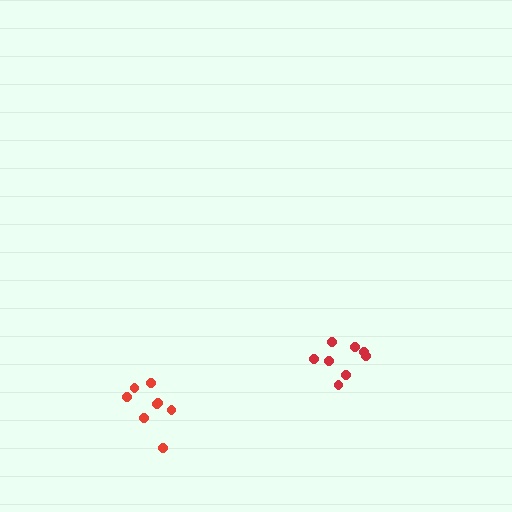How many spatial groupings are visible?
There are 2 spatial groupings.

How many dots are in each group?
Group 1: 8 dots, Group 2: 8 dots (16 total).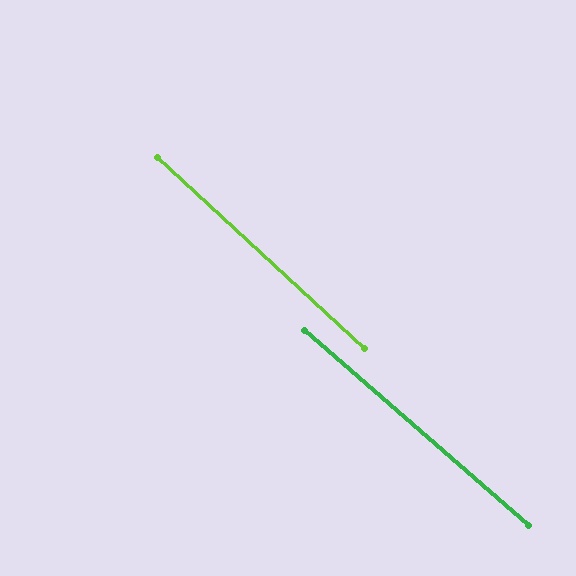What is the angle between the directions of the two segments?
Approximately 2 degrees.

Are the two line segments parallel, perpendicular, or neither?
Parallel — their directions differ by only 1.8°.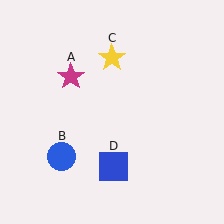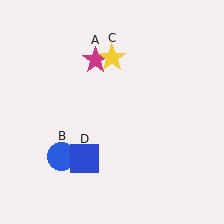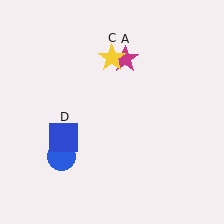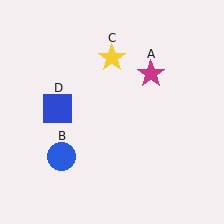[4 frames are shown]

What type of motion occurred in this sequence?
The magenta star (object A), blue square (object D) rotated clockwise around the center of the scene.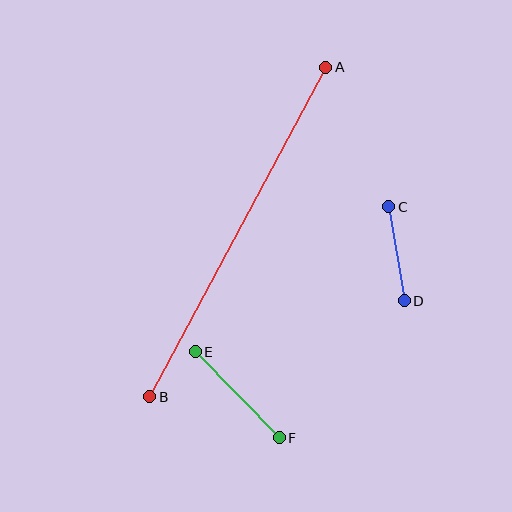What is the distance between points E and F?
The distance is approximately 120 pixels.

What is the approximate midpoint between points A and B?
The midpoint is at approximately (238, 232) pixels.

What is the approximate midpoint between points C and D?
The midpoint is at approximately (397, 254) pixels.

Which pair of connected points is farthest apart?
Points A and B are farthest apart.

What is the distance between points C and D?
The distance is approximately 96 pixels.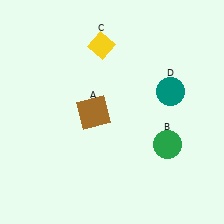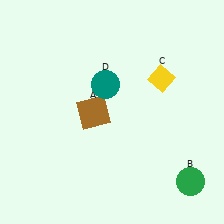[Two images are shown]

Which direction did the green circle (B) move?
The green circle (B) moved down.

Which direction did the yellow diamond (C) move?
The yellow diamond (C) moved right.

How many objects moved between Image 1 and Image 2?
3 objects moved between the two images.